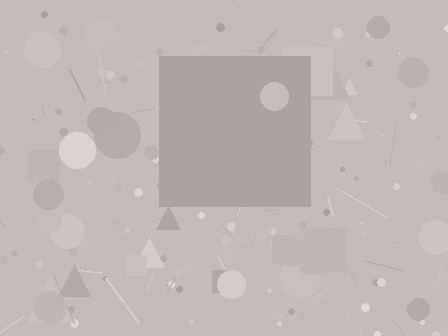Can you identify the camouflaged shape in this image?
The camouflaged shape is a square.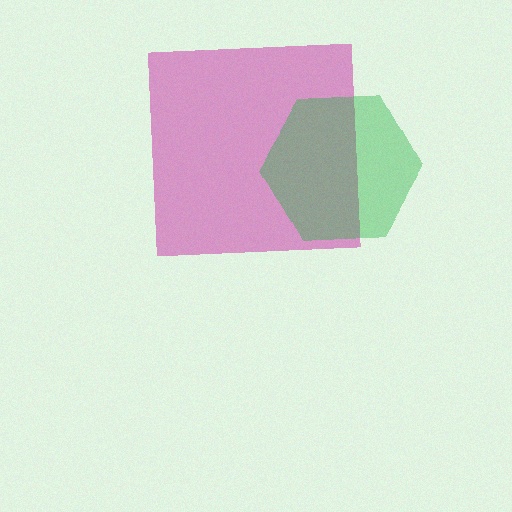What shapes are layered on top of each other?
The layered shapes are: a magenta square, a green hexagon.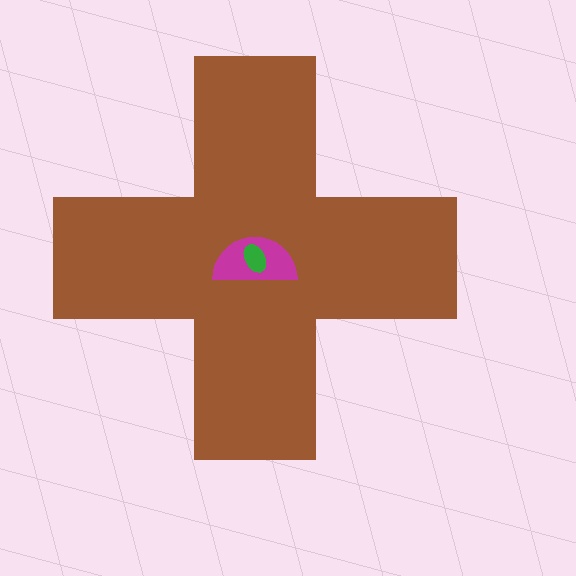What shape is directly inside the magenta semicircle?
The green ellipse.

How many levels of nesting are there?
3.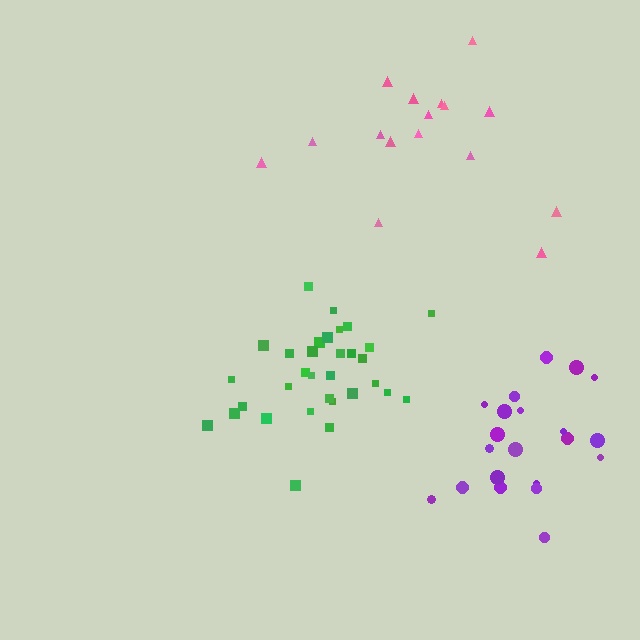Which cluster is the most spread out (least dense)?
Pink.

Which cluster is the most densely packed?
Purple.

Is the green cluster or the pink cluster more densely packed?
Green.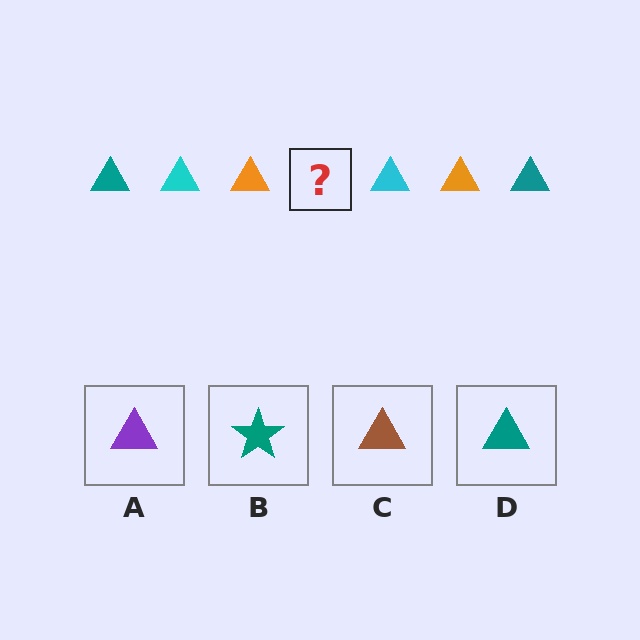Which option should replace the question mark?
Option D.